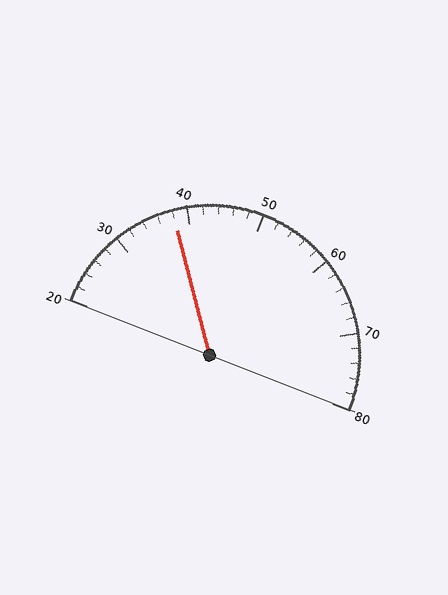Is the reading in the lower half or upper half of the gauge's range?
The reading is in the lower half of the range (20 to 80).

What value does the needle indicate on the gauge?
The needle indicates approximately 38.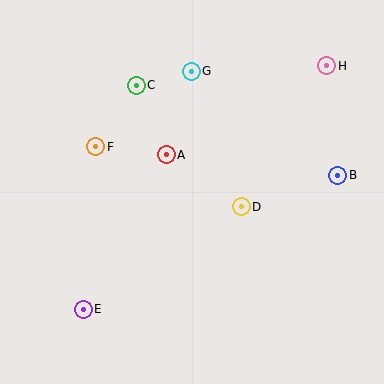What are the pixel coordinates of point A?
Point A is at (166, 155).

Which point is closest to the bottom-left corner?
Point E is closest to the bottom-left corner.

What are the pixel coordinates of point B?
Point B is at (338, 175).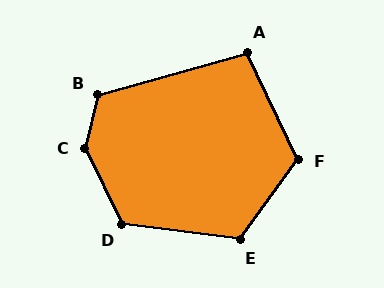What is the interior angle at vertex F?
Approximately 119 degrees (obtuse).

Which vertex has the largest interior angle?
C, at approximately 142 degrees.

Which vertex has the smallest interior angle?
A, at approximately 100 degrees.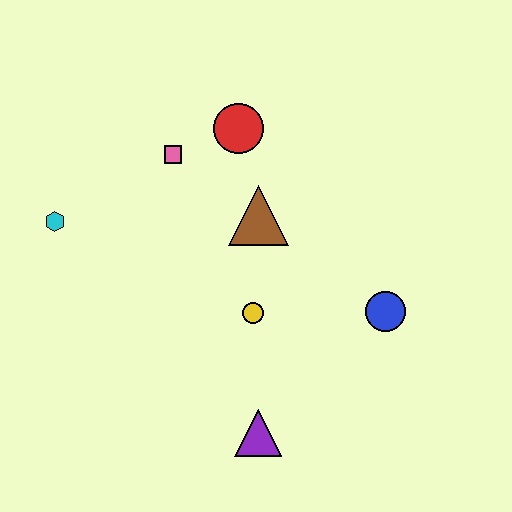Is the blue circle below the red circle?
Yes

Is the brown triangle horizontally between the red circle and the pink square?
No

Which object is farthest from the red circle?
The purple triangle is farthest from the red circle.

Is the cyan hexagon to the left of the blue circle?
Yes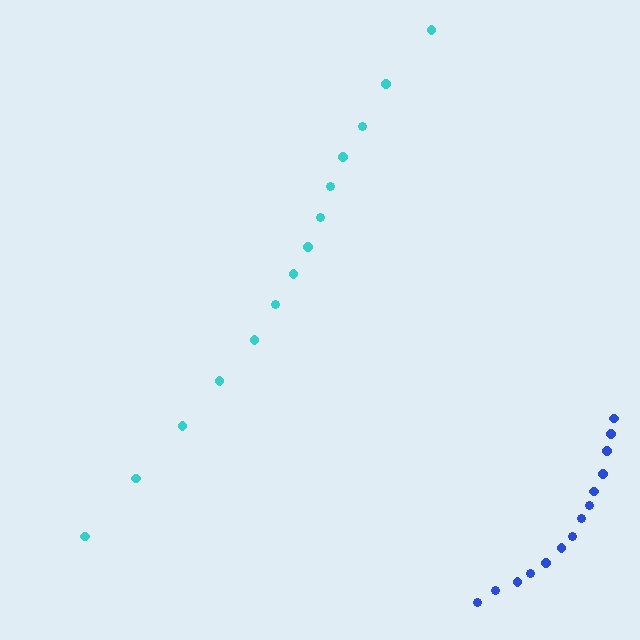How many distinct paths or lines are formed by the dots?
There are 2 distinct paths.